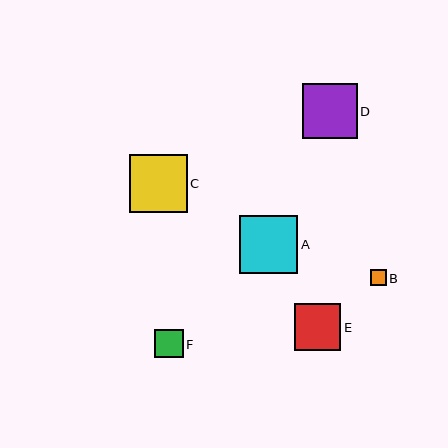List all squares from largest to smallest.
From largest to smallest: C, A, D, E, F, B.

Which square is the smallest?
Square B is the smallest with a size of approximately 16 pixels.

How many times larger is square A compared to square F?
Square A is approximately 2.1 times the size of square F.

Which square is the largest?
Square C is the largest with a size of approximately 58 pixels.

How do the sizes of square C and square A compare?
Square C and square A are approximately the same size.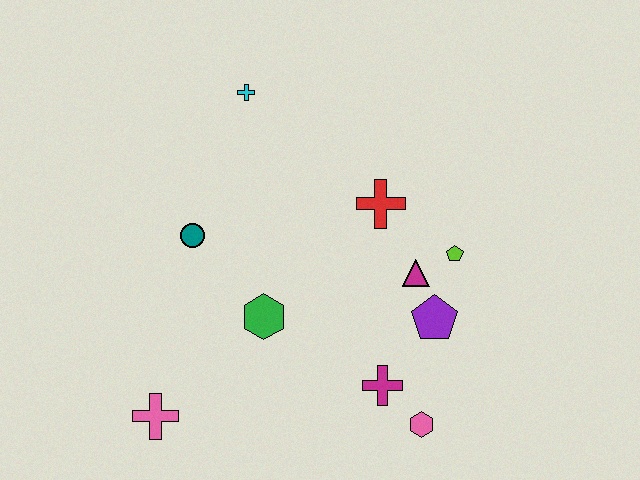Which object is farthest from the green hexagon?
The cyan cross is farthest from the green hexagon.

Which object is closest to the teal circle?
The green hexagon is closest to the teal circle.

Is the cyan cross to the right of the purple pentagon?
No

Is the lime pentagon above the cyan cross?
No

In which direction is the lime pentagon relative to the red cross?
The lime pentagon is to the right of the red cross.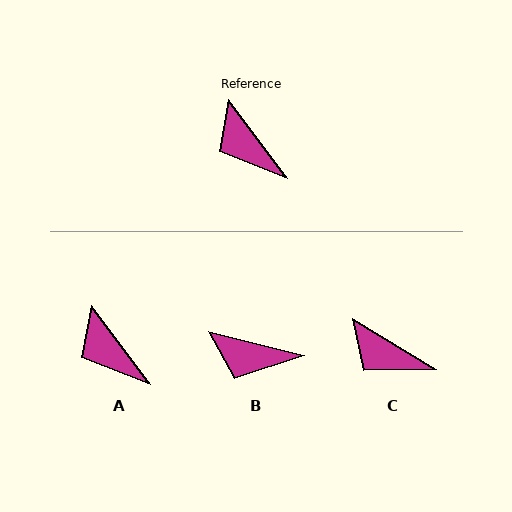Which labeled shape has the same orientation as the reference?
A.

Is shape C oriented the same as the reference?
No, it is off by about 22 degrees.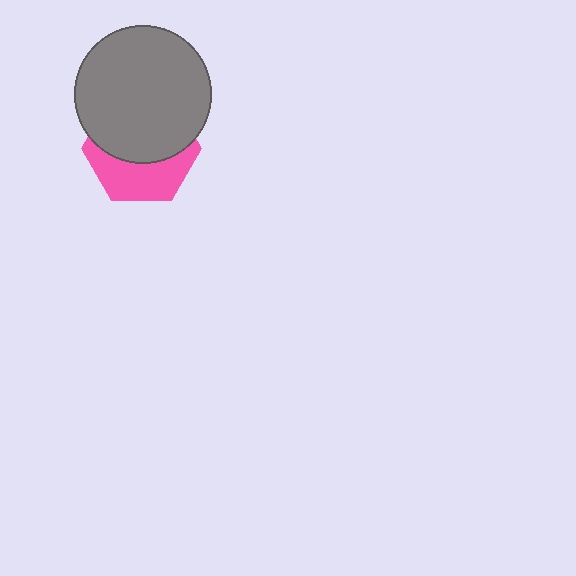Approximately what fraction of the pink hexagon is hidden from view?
Roughly 58% of the pink hexagon is hidden behind the gray circle.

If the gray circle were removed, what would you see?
You would see the complete pink hexagon.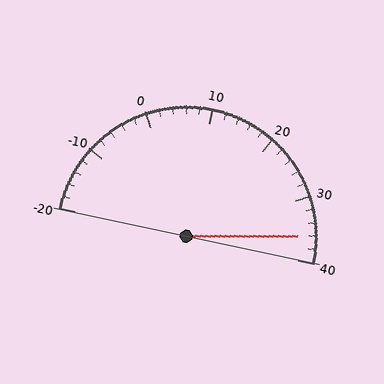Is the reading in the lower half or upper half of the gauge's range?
The reading is in the upper half of the range (-20 to 40).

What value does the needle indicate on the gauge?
The needle indicates approximately 36.